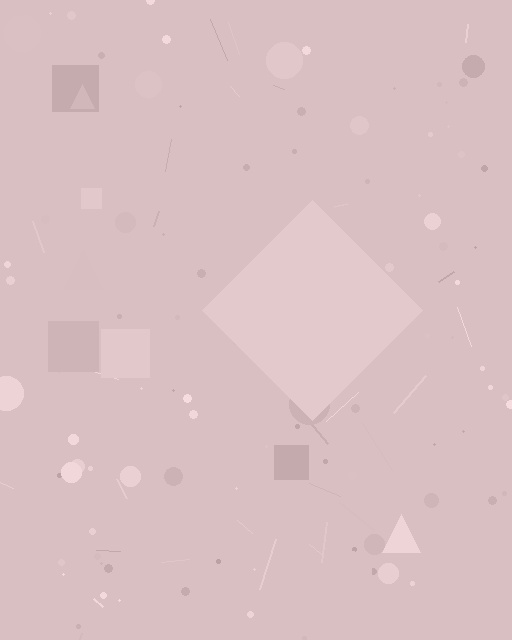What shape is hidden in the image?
A diamond is hidden in the image.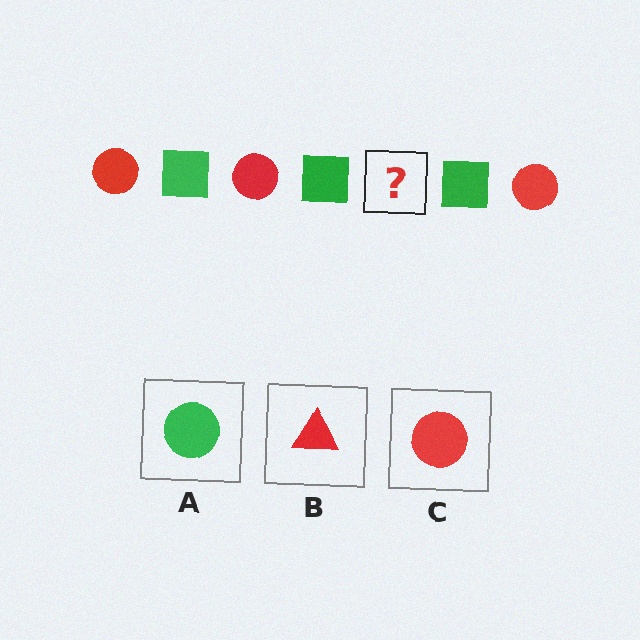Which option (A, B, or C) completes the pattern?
C.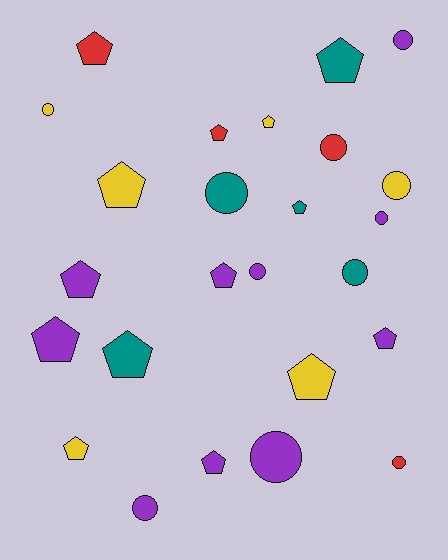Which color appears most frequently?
Purple, with 10 objects.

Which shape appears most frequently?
Pentagon, with 14 objects.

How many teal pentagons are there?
There are 3 teal pentagons.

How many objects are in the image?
There are 25 objects.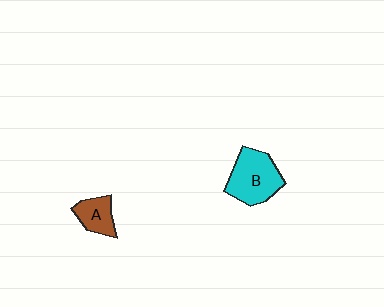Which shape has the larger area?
Shape B (cyan).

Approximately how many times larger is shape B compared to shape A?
Approximately 1.9 times.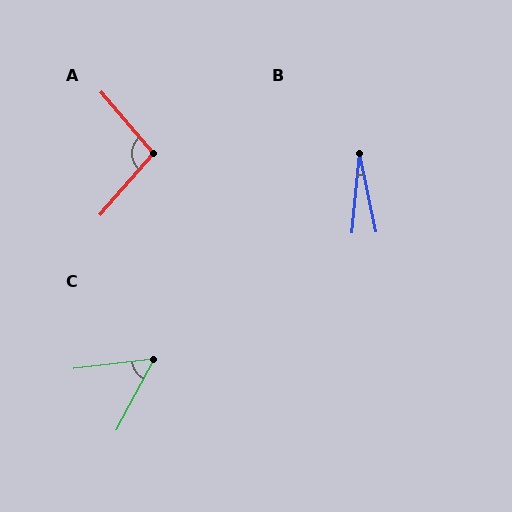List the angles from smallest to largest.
B (18°), C (55°), A (99°).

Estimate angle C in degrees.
Approximately 55 degrees.